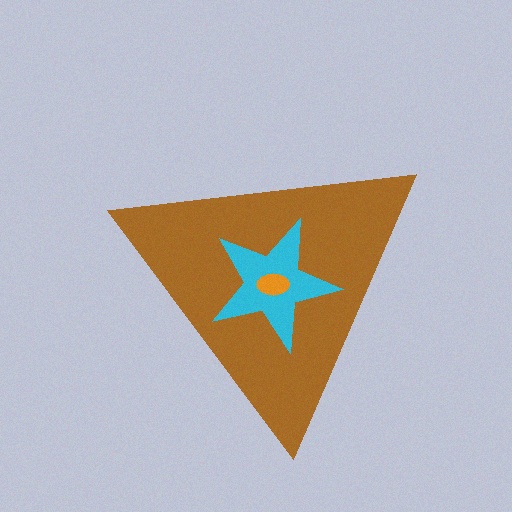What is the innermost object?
The orange ellipse.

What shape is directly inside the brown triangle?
The cyan star.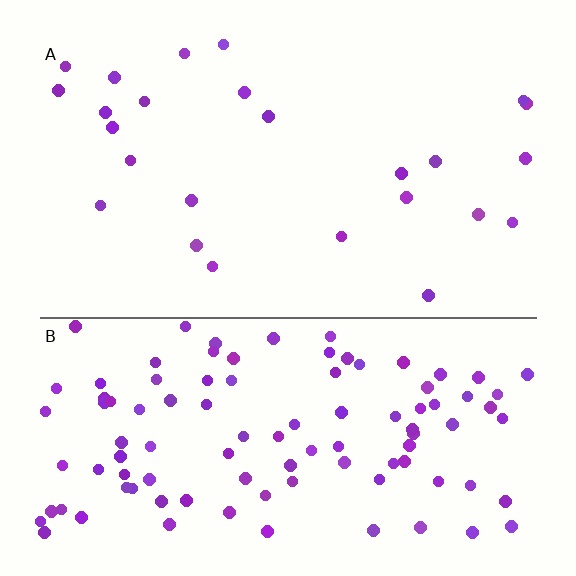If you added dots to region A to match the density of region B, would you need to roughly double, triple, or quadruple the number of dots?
Approximately quadruple.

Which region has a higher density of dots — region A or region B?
B (the bottom).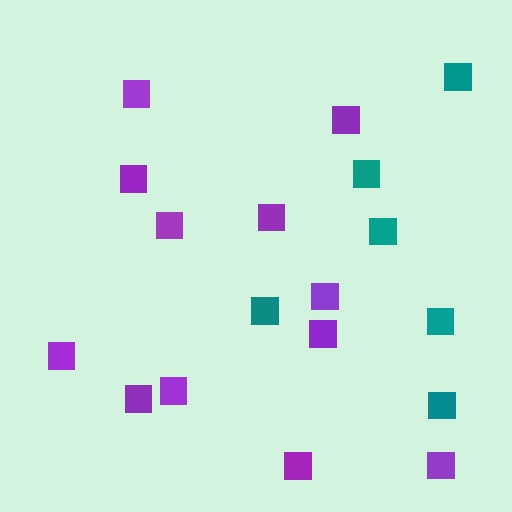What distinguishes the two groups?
There are 2 groups: one group of teal squares (6) and one group of purple squares (12).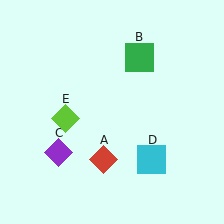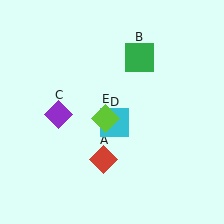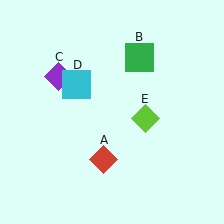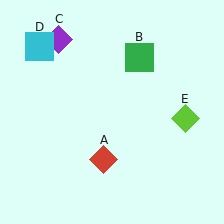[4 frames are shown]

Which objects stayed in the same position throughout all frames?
Red diamond (object A) and green square (object B) remained stationary.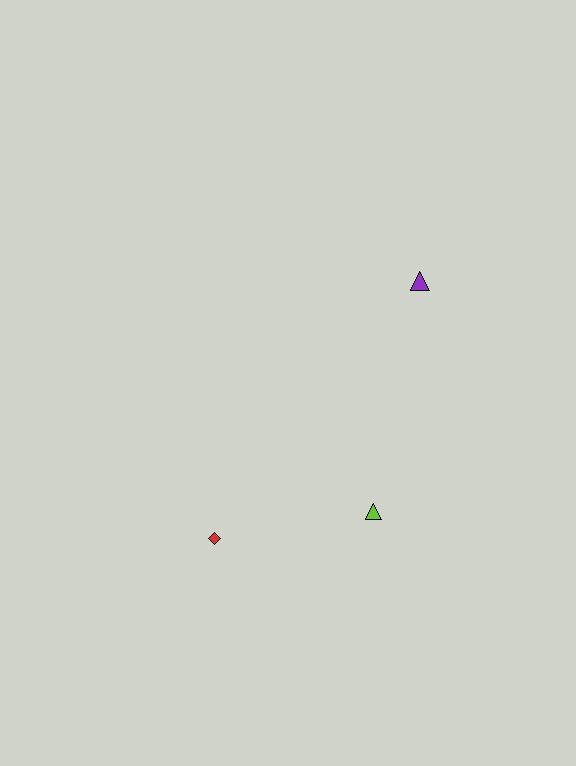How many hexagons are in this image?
There are no hexagons.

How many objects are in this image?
There are 3 objects.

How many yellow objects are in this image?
There are no yellow objects.